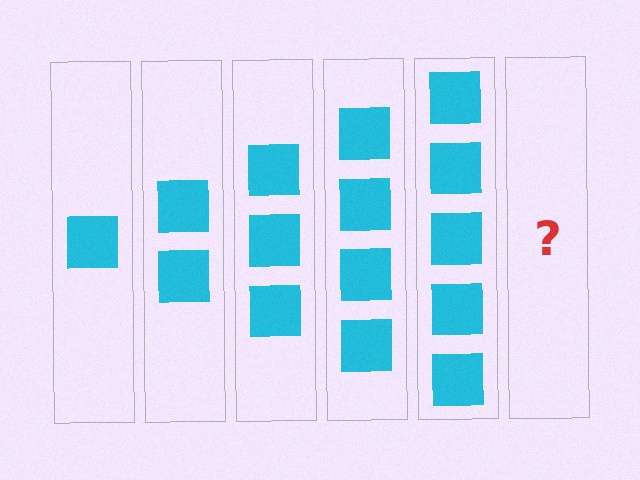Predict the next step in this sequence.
The next step is 6 squares.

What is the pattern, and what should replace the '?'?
The pattern is that each step adds one more square. The '?' should be 6 squares.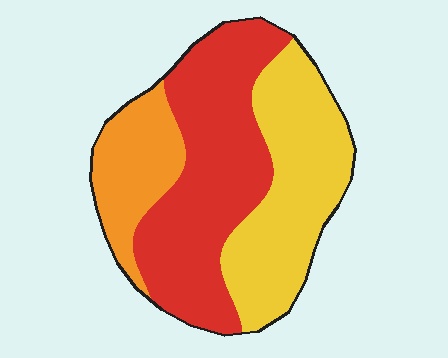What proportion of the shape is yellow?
Yellow covers roughly 35% of the shape.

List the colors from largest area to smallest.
From largest to smallest: red, yellow, orange.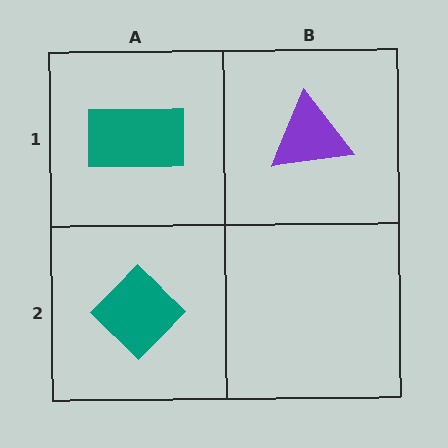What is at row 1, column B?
A purple triangle.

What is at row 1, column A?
A teal rectangle.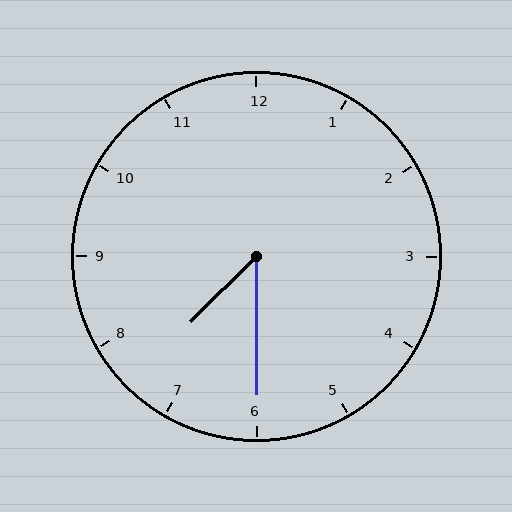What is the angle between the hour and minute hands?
Approximately 45 degrees.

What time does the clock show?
7:30.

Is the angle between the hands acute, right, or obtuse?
It is acute.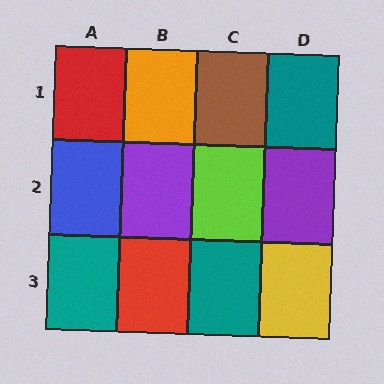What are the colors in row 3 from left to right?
Teal, red, teal, yellow.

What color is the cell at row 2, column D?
Purple.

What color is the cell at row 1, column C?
Brown.